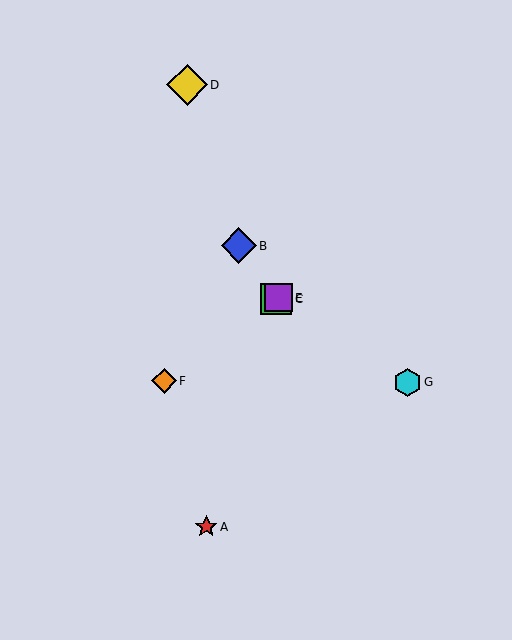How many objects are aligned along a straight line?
3 objects (C, E, F) are aligned along a straight line.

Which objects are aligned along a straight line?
Objects C, E, F are aligned along a straight line.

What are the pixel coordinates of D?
Object D is at (187, 85).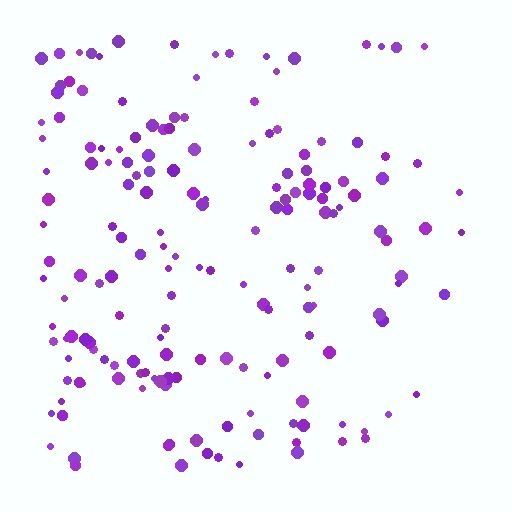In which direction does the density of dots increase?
From right to left, with the left side densest.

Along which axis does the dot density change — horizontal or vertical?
Horizontal.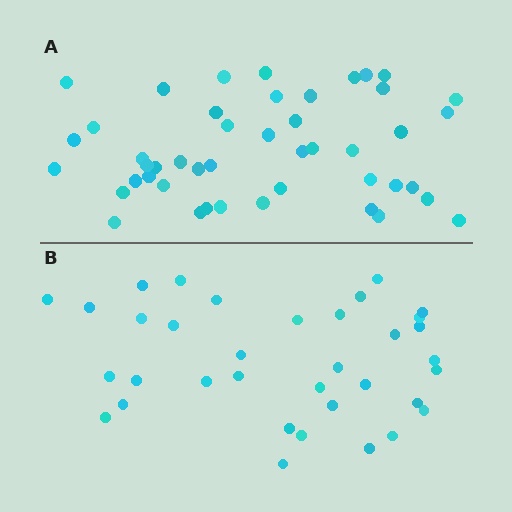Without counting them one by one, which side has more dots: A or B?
Region A (the top region) has more dots.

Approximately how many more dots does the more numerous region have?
Region A has roughly 12 or so more dots than region B.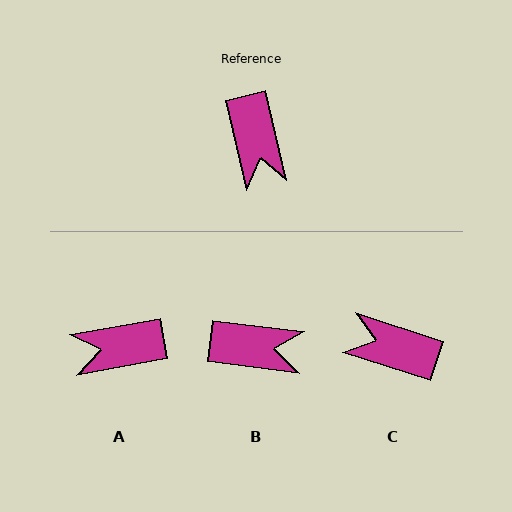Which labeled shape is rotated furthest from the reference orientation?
C, about 121 degrees away.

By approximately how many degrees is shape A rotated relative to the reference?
Approximately 93 degrees clockwise.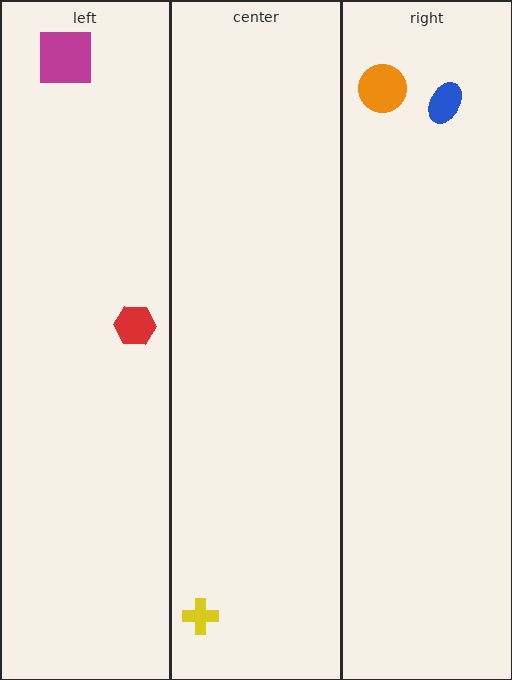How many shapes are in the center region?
1.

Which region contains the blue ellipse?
The right region.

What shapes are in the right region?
The orange circle, the blue ellipse.